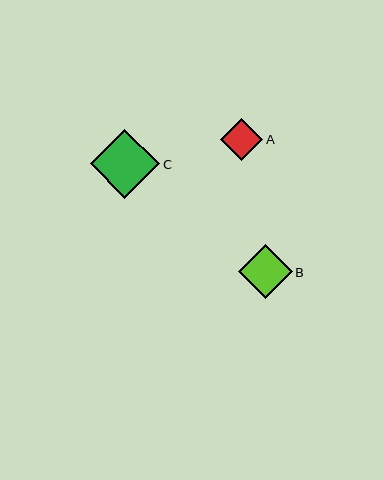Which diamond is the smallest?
Diamond A is the smallest with a size of approximately 42 pixels.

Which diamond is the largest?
Diamond C is the largest with a size of approximately 70 pixels.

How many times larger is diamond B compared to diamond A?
Diamond B is approximately 1.3 times the size of diamond A.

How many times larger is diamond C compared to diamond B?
Diamond C is approximately 1.3 times the size of diamond B.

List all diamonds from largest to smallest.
From largest to smallest: C, B, A.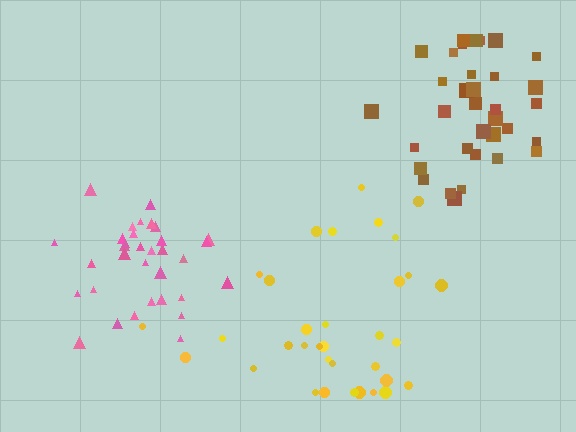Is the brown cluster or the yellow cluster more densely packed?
Brown.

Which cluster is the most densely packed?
Pink.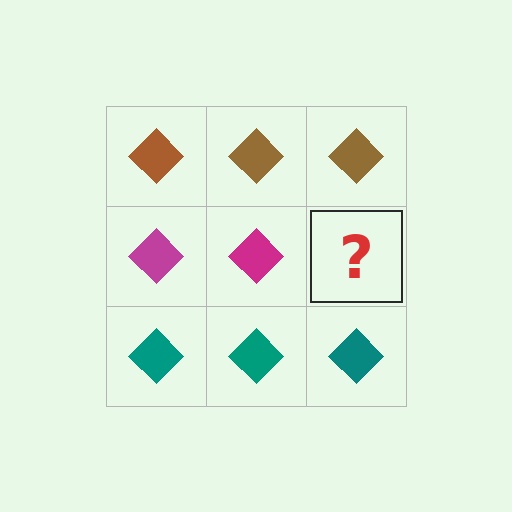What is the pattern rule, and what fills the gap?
The rule is that each row has a consistent color. The gap should be filled with a magenta diamond.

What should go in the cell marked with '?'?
The missing cell should contain a magenta diamond.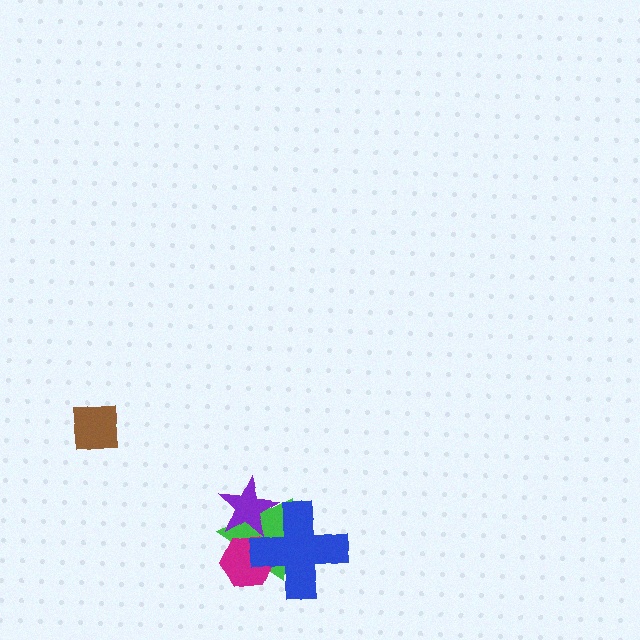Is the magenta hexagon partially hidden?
Yes, it is partially covered by another shape.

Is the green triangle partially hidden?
Yes, it is partially covered by another shape.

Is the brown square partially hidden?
No, no other shape covers it.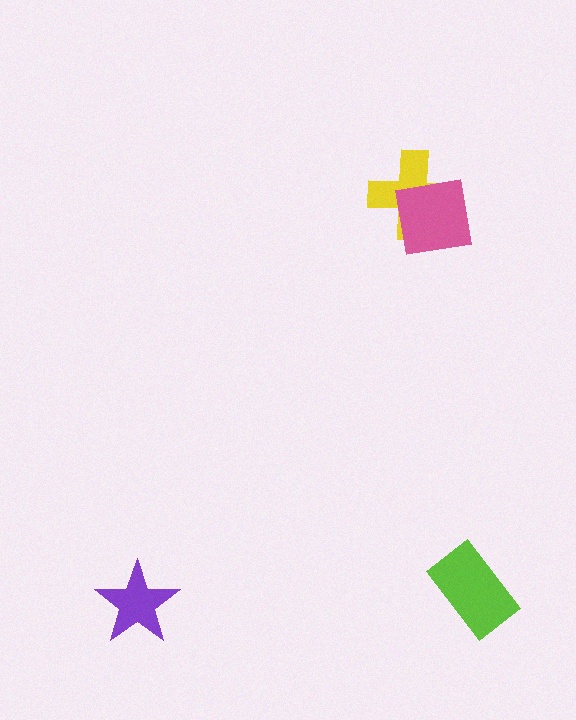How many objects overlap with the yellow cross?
1 object overlaps with the yellow cross.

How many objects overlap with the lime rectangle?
0 objects overlap with the lime rectangle.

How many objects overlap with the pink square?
1 object overlaps with the pink square.